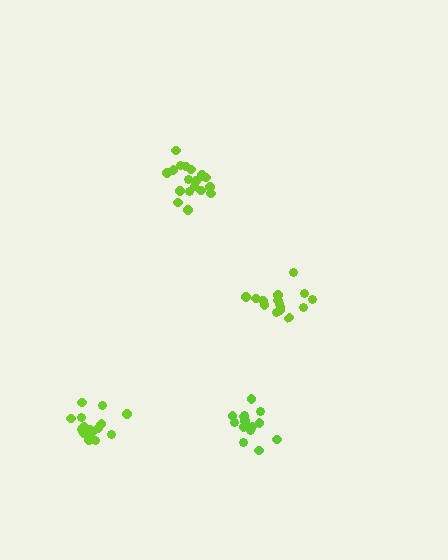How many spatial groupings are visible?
There are 4 spatial groupings.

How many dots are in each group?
Group 1: 16 dots, Group 2: 15 dots, Group 3: 15 dots, Group 4: 19 dots (65 total).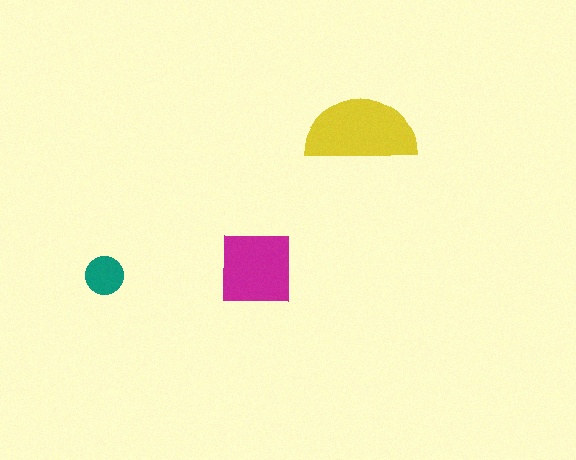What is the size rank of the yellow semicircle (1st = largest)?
1st.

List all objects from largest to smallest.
The yellow semicircle, the magenta square, the teal circle.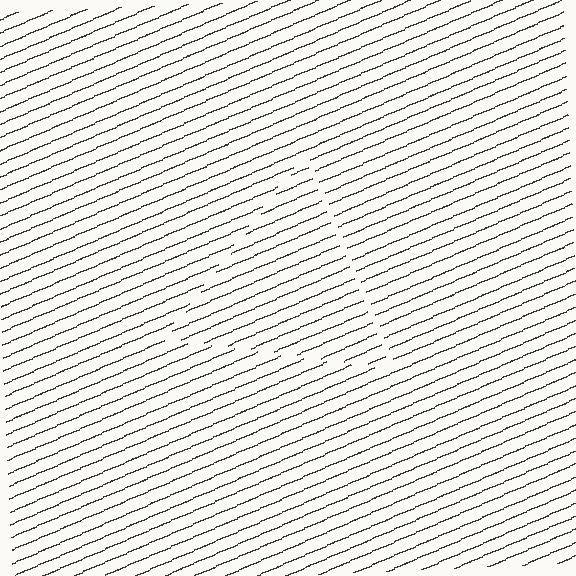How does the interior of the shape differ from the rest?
The interior of the shape contains the same grating, shifted by half a period — the contour is defined by the phase discontinuity where line-ends from the inner and outer gratings abut.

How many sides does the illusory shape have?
3 sides — the line-ends trace a triangle.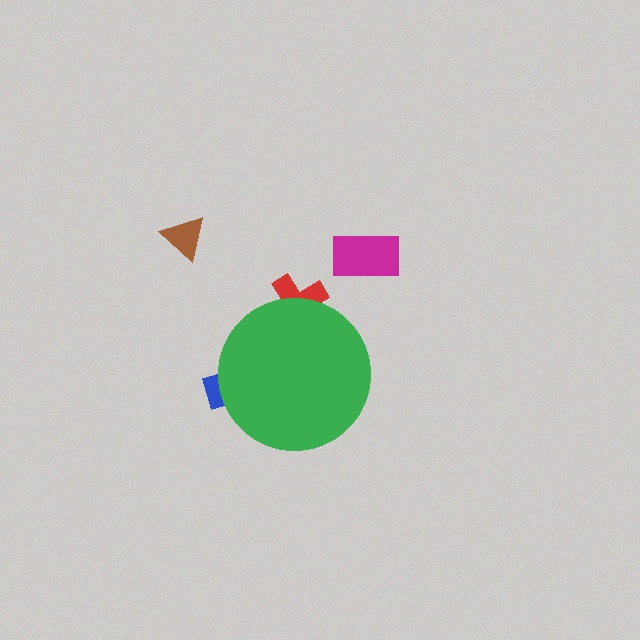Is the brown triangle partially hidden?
No, the brown triangle is fully visible.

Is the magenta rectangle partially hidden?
No, the magenta rectangle is fully visible.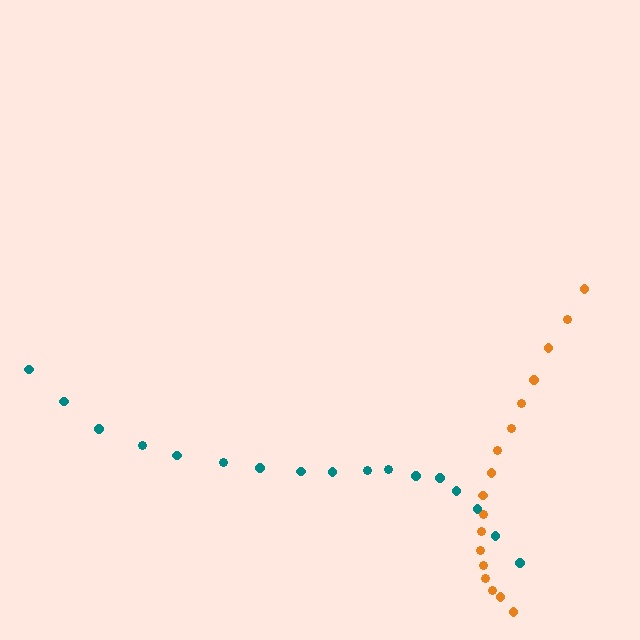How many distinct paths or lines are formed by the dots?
There are 2 distinct paths.